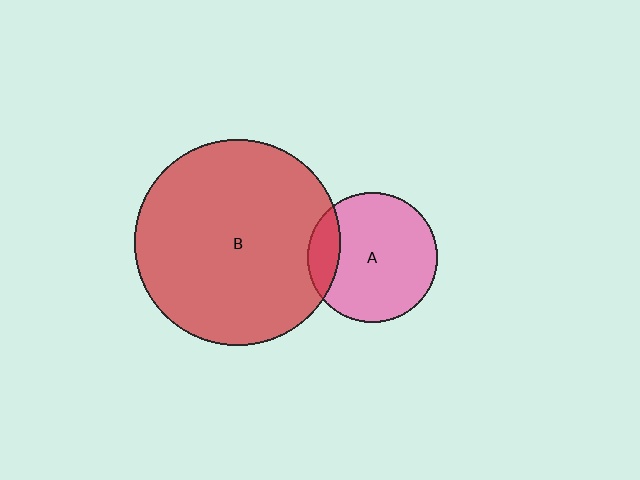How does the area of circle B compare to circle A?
Approximately 2.5 times.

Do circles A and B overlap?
Yes.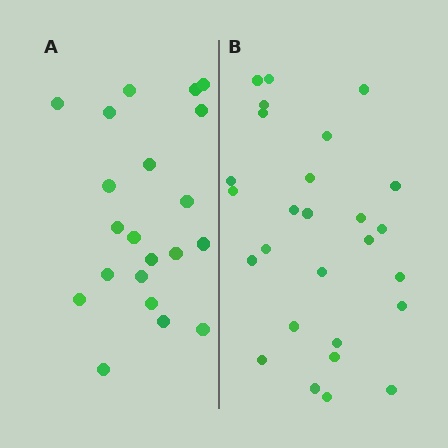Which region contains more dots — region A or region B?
Region B (the right region) has more dots.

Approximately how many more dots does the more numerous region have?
Region B has about 6 more dots than region A.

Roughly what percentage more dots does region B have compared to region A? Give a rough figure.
About 30% more.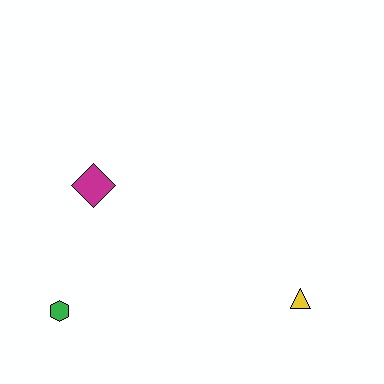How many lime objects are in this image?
There are no lime objects.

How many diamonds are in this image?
There is 1 diamond.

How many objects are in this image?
There are 3 objects.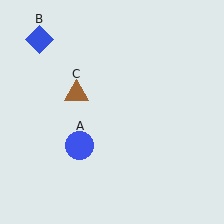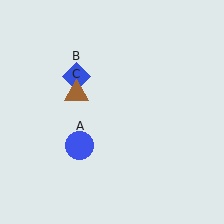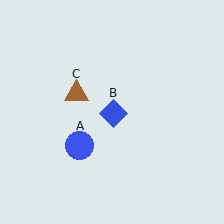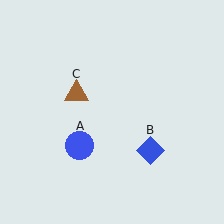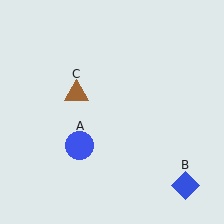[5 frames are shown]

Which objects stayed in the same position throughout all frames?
Blue circle (object A) and brown triangle (object C) remained stationary.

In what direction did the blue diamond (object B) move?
The blue diamond (object B) moved down and to the right.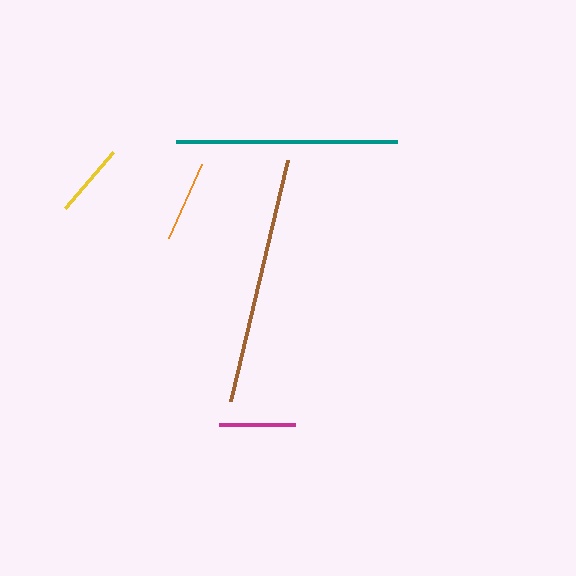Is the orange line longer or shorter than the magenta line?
The orange line is longer than the magenta line.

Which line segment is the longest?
The brown line is the longest at approximately 248 pixels.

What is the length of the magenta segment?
The magenta segment is approximately 76 pixels long.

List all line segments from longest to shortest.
From longest to shortest: brown, teal, orange, magenta, yellow.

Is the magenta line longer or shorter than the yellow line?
The magenta line is longer than the yellow line.